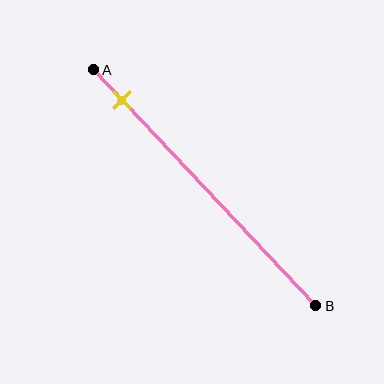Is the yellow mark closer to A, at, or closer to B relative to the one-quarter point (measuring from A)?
The yellow mark is closer to point A than the one-quarter point of segment AB.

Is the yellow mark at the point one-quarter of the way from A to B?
No, the mark is at about 15% from A, not at the 25% one-quarter point.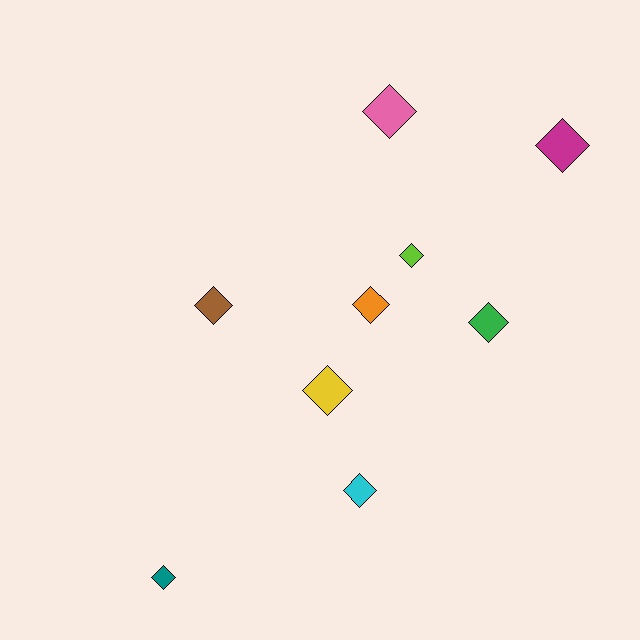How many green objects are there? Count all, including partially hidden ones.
There is 1 green object.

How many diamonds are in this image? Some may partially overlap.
There are 9 diamonds.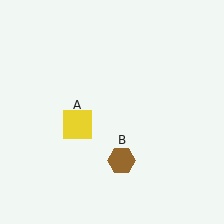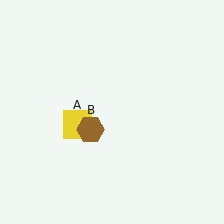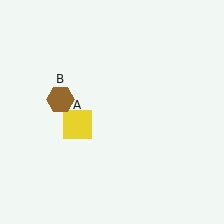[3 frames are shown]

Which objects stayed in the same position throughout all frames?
Yellow square (object A) remained stationary.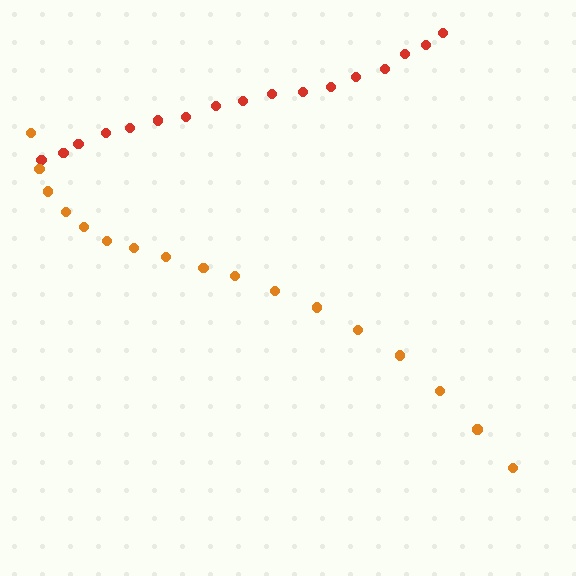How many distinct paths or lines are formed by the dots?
There are 2 distinct paths.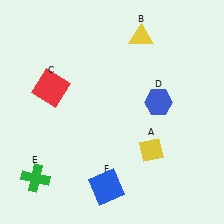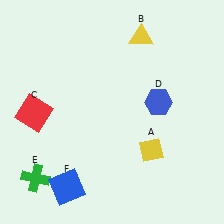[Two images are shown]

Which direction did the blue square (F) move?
The blue square (F) moved left.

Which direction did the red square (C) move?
The red square (C) moved down.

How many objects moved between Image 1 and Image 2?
2 objects moved between the two images.